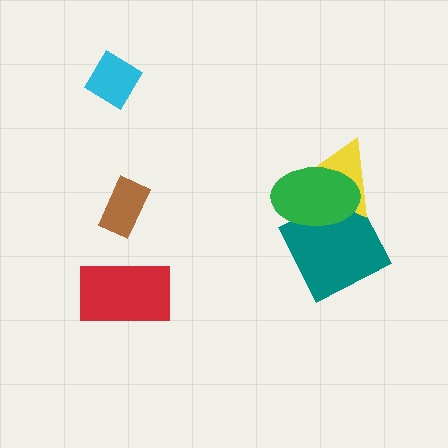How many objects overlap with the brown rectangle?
0 objects overlap with the brown rectangle.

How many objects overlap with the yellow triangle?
2 objects overlap with the yellow triangle.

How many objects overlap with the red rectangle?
0 objects overlap with the red rectangle.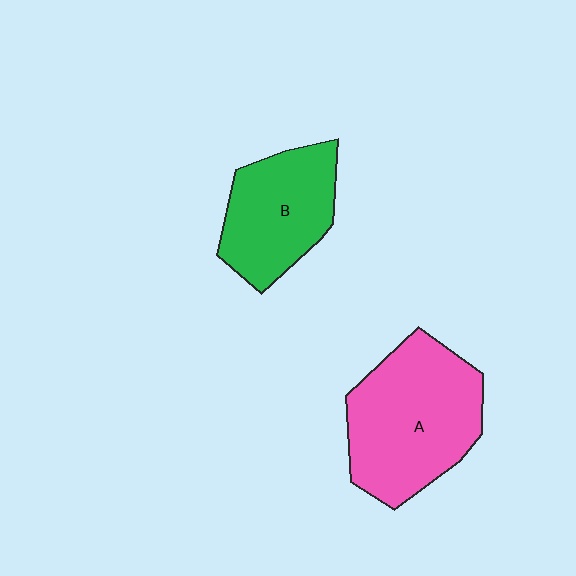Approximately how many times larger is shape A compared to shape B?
Approximately 1.4 times.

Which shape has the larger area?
Shape A (pink).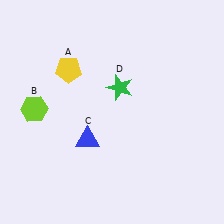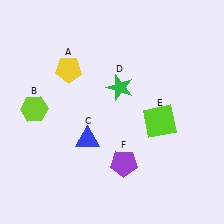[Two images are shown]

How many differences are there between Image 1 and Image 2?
There are 2 differences between the two images.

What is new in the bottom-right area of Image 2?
A purple pentagon (F) was added in the bottom-right area of Image 2.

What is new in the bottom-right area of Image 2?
A lime square (E) was added in the bottom-right area of Image 2.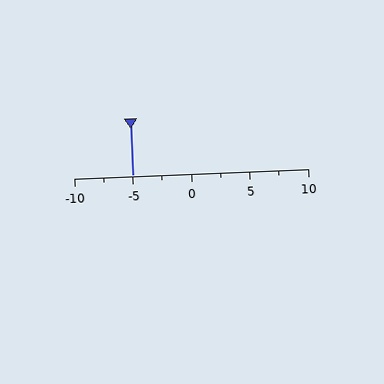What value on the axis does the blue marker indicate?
The marker indicates approximately -5.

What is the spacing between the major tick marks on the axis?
The major ticks are spaced 5 apart.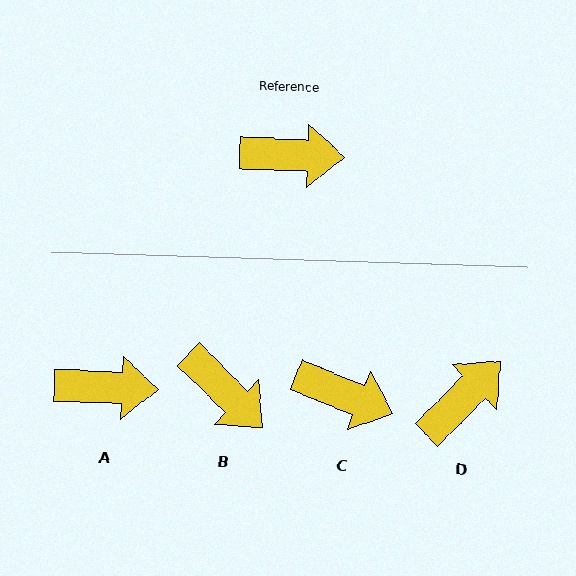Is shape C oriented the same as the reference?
No, it is off by about 20 degrees.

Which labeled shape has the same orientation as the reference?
A.